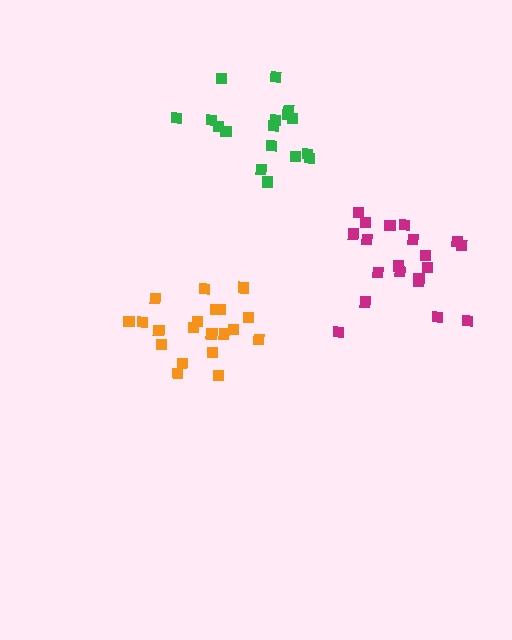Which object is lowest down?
The orange cluster is bottommost.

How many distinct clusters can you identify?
There are 3 distinct clusters.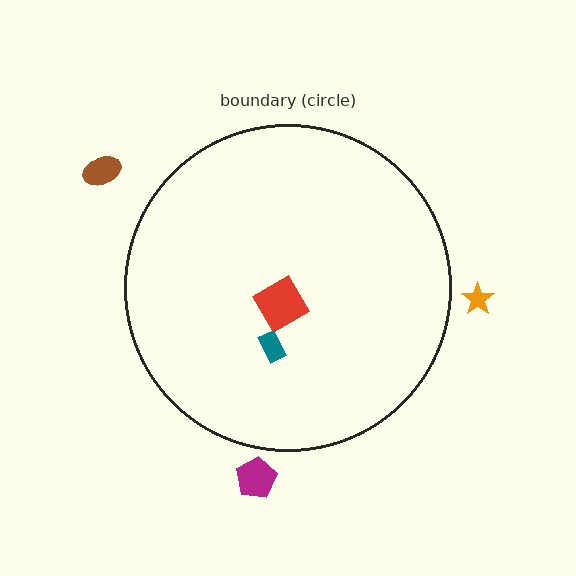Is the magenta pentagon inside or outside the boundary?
Outside.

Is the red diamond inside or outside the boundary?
Inside.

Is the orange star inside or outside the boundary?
Outside.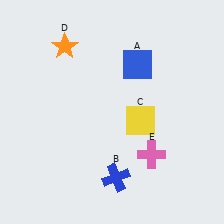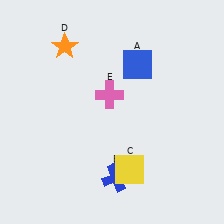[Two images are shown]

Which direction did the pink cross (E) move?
The pink cross (E) moved up.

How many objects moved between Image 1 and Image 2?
2 objects moved between the two images.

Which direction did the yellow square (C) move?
The yellow square (C) moved down.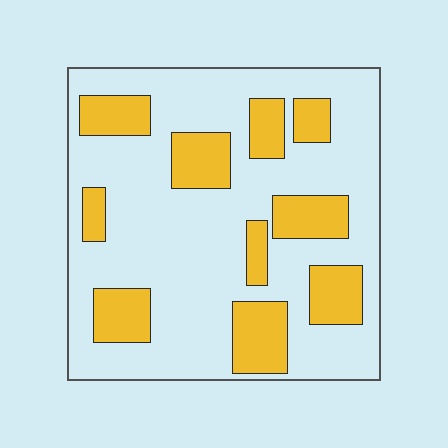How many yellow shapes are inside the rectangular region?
10.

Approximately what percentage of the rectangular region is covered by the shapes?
Approximately 25%.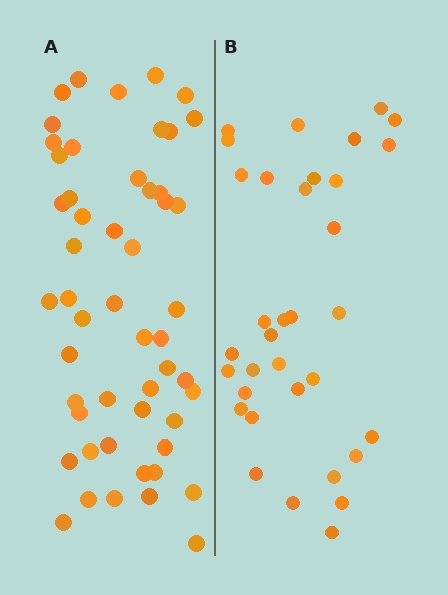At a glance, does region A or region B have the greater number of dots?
Region A (the left region) has more dots.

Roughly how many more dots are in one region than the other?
Region A has approximately 20 more dots than region B.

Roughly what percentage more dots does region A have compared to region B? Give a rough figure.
About 55% more.